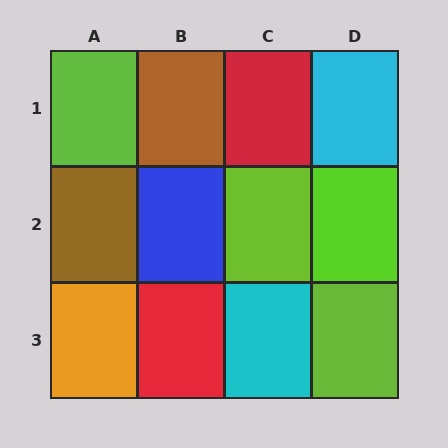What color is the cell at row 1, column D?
Cyan.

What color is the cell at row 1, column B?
Brown.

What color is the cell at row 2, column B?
Blue.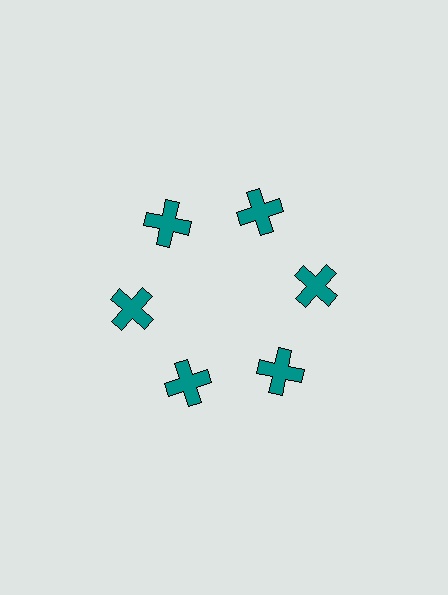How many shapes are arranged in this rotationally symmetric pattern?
There are 6 shapes, arranged in 6 groups of 1.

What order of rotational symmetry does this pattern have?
This pattern has 6-fold rotational symmetry.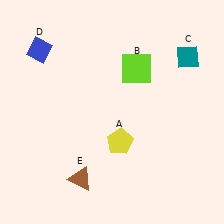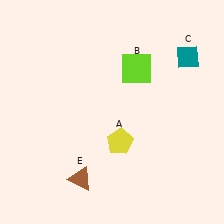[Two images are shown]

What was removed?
The blue diamond (D) was removed in Image 2.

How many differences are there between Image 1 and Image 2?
There is 1 difference between the two images.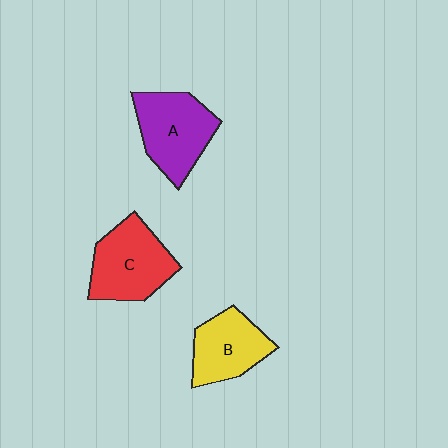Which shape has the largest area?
Shape A (purple).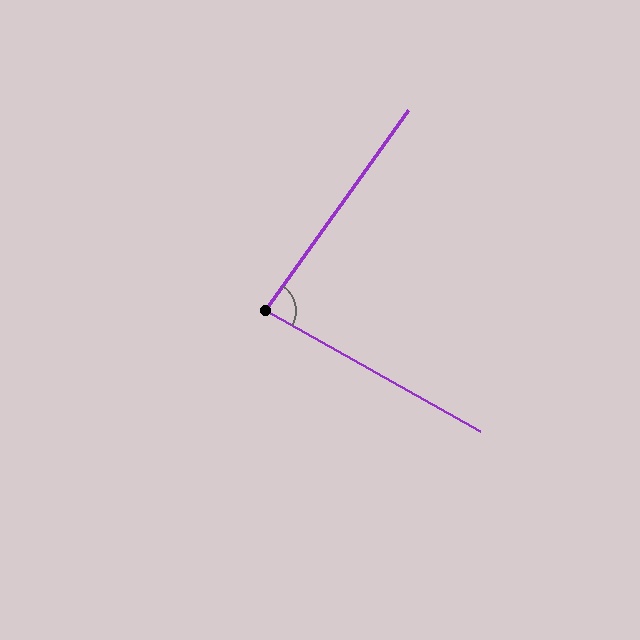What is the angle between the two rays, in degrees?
Approximately 84 degrees.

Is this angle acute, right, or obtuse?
It is acute.